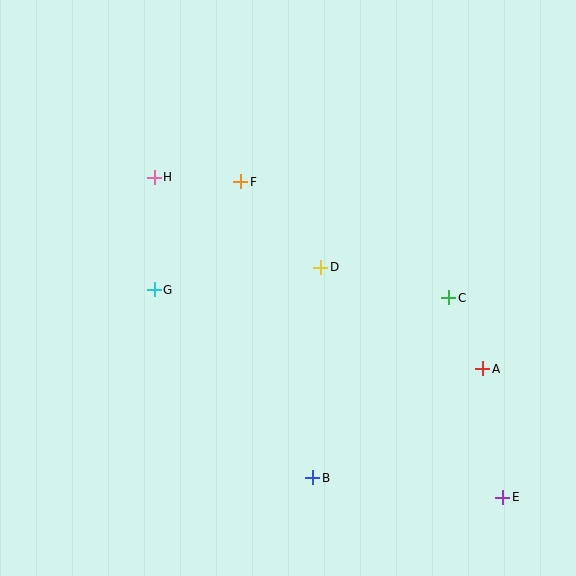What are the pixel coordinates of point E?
Point E is at (503, 497).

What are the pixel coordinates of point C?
Point C is at (449, 298).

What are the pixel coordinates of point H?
Point H is at (154, 177).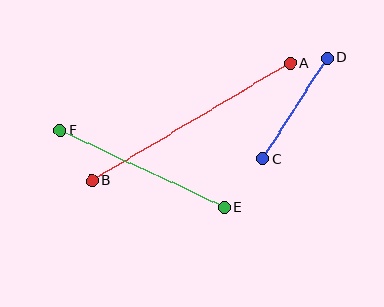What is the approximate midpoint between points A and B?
The midpoint is at approximately (191, 122) pixels.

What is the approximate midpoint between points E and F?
The midpoint is at approximately (142, 169) pixels.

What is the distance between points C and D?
The distance is approximately 120 pixels.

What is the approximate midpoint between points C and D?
The midpoint is at approximately (295, 108) pixels.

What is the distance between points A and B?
The distance is approximately 230 pixels.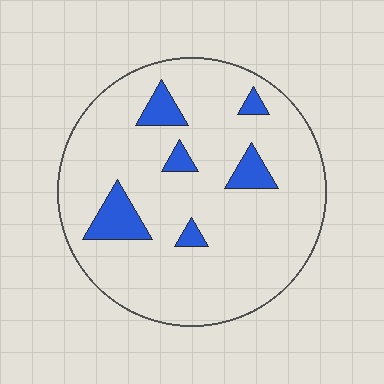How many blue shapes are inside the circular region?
6.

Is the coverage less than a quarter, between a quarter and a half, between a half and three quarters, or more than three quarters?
Less than a quarter.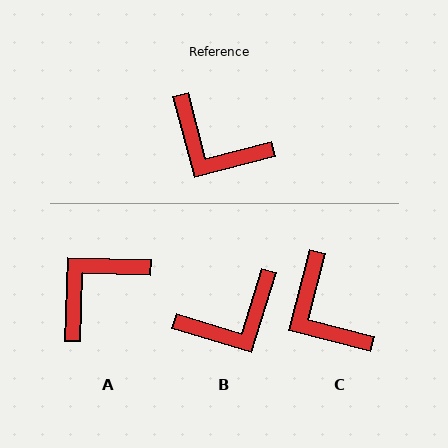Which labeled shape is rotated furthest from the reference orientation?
A, about 107 degrees away.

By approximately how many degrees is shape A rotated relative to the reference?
Approximately 107 degrees clockwise.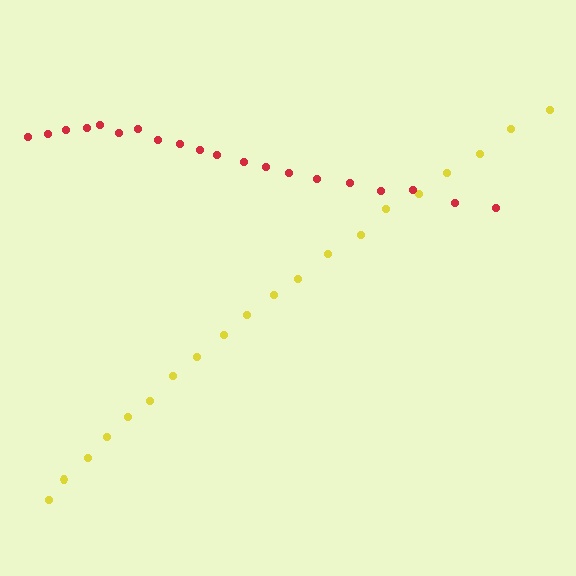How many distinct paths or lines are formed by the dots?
There are 2 distinct paths.